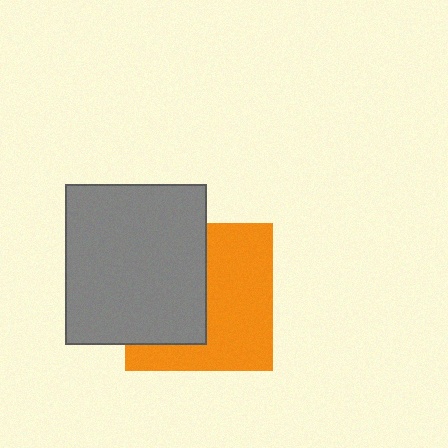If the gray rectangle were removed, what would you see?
You would see the complete orange square.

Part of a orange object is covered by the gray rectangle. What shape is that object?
It is a square.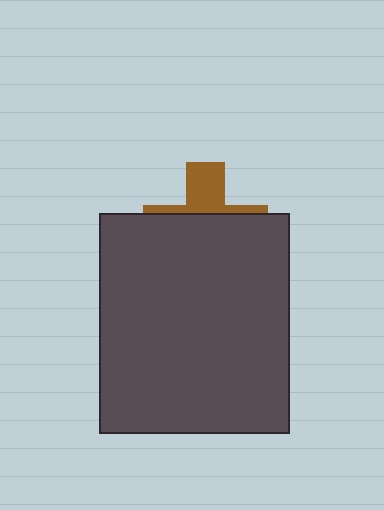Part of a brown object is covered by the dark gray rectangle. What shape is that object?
It is a cross.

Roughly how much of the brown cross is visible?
A small part of it is visible (roughly 33%).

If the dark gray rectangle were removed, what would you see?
You would see the complete brown cross.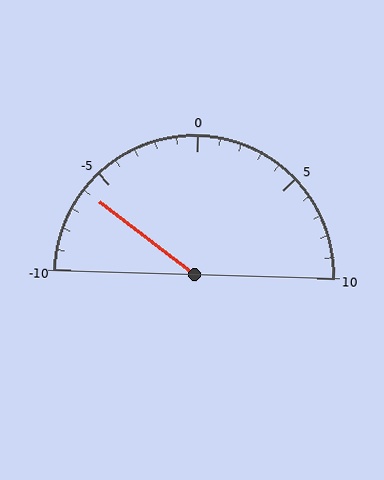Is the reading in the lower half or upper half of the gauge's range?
The reading is in the lower half of the range (-10 to 10).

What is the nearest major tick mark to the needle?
The nearest major tick mark is -5.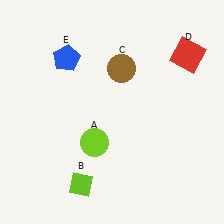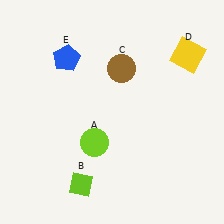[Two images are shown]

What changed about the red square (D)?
In Image 1, D is red. In Image 2, it changed to yellow.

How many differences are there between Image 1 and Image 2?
There is 1 difference between the two images.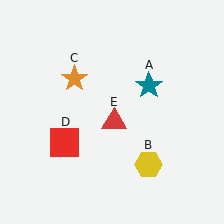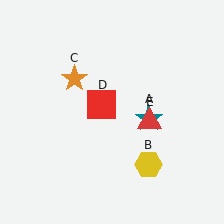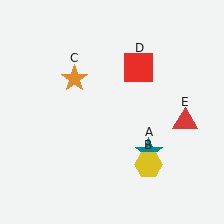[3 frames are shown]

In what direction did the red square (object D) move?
The red square (object D) moved up and to the right.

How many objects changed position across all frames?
3 objects changed position: teal star (object A), red square (object D), red triangle (object E).